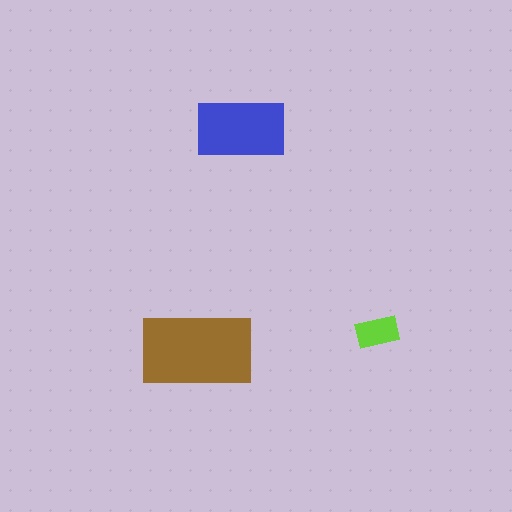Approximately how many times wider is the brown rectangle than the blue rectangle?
About 1.5 times wider.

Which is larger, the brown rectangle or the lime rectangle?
The brown one.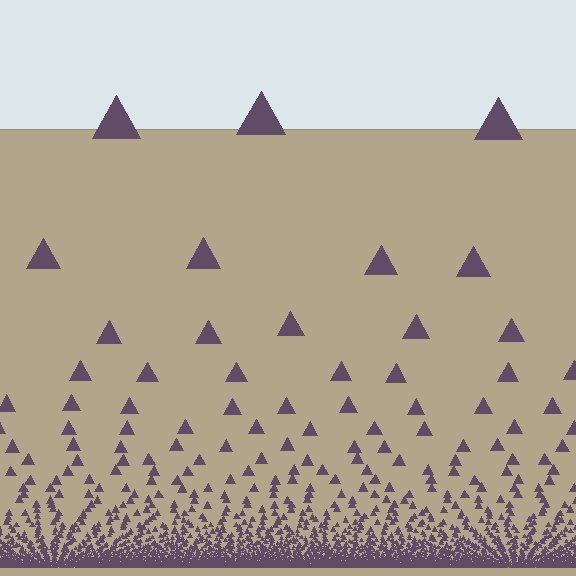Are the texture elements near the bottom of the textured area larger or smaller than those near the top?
Smaller. The gradient is inverted — elements near the bottom are smaller and denser.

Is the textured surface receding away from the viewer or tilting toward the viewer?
The surface appears to tilt toward the viewer. Texture elements get larger and sparser toward the top.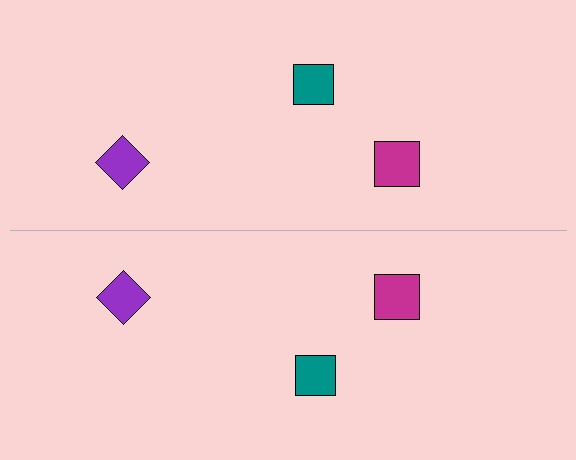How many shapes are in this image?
There are 6 shapes in this image.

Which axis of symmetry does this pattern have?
The pattern has a horizontal axis of symmetry running through the center of the image.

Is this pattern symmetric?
Yes, this pattern has bilateral (reflection) symmetry.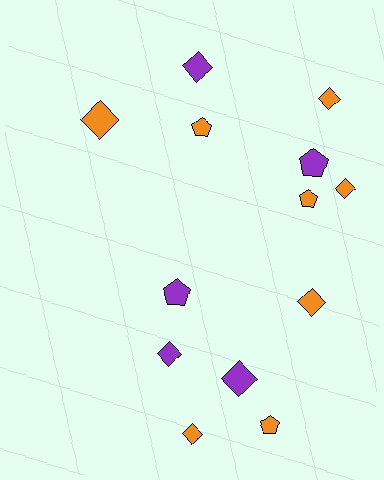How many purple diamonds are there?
There are 3 purple diamonds.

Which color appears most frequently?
Orange, with 8 objects.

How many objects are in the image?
There are 13 objects.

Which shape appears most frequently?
Diamond, with 8 objects.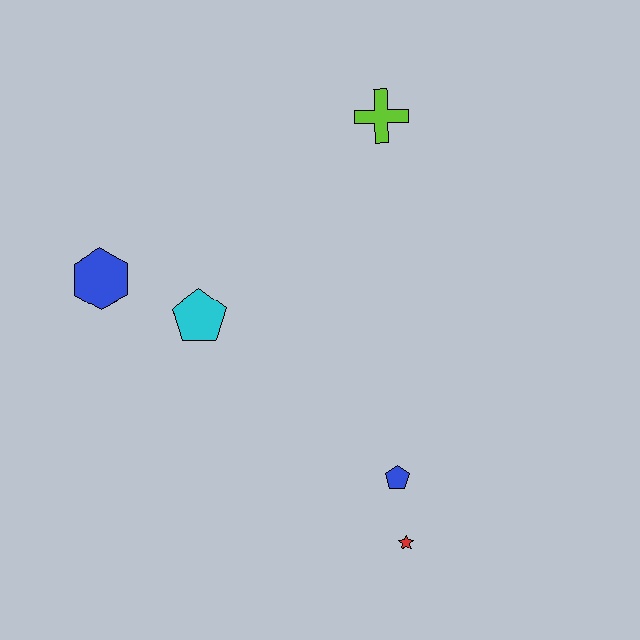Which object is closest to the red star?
The blue pentagon is closest to the red star.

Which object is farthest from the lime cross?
The red star is farthest from the lime cross.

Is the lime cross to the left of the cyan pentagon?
No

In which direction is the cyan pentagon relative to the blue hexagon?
The cyan pentagon is to the right of the blue hexagon.